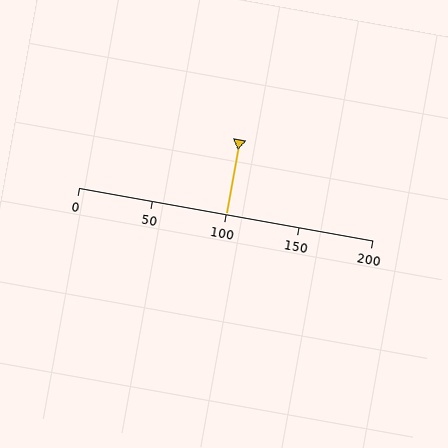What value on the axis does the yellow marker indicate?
The marker indicates approximately 100.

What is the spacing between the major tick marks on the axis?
The major ticks are spaced 50 apart.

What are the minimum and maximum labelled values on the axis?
The axis runs from 0 to 200.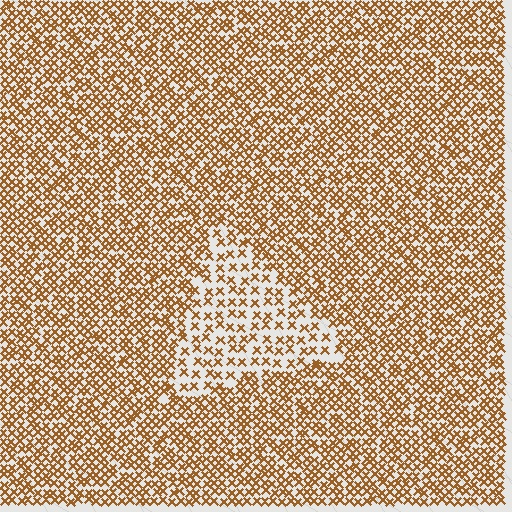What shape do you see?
I see a triangle.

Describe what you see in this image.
The image contains small brown elements arranged at two different densities. A triangle-shaped region is visible where the elements are less densely packed than the surrounding area.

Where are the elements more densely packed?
The elements are more densely packed outside the triangle boundary.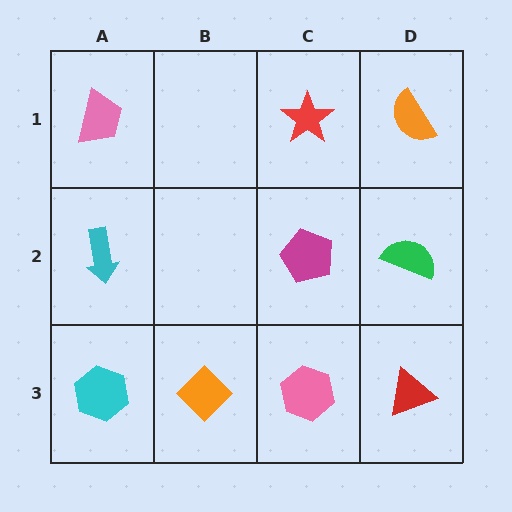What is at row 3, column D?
A red triangle.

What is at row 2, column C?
A magenta pentagon.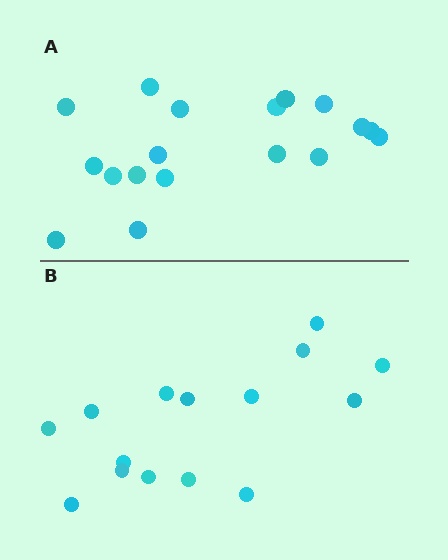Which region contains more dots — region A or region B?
Region A (the top region) has more dots.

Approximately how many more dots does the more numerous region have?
Region A has just a few more — roughly 2 or 3 more dots than region B.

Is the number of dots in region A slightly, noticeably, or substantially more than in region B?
Region A has only slightly more — the two regions are fairly close. The ratio is roughly 1.2 to 1.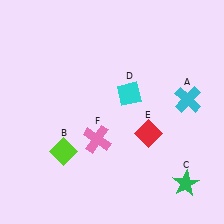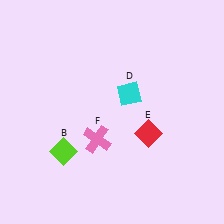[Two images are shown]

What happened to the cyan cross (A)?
The cyan cross (A) was removed in Image 2. It was in the top-right area of Image 1.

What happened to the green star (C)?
The green star (C) was removed in Image 2. It was in the bottom-right area of Image 1.